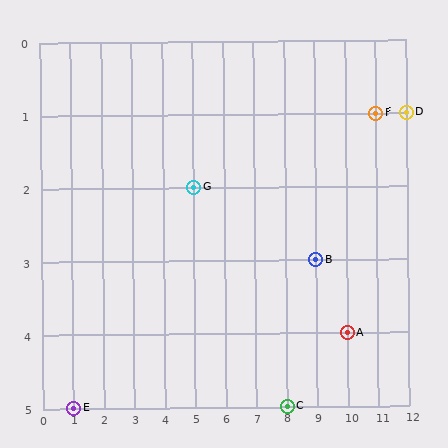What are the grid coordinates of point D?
Point D is at grid coordinates (12, 1).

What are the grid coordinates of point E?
Point E is at grid coordinates (1, 5).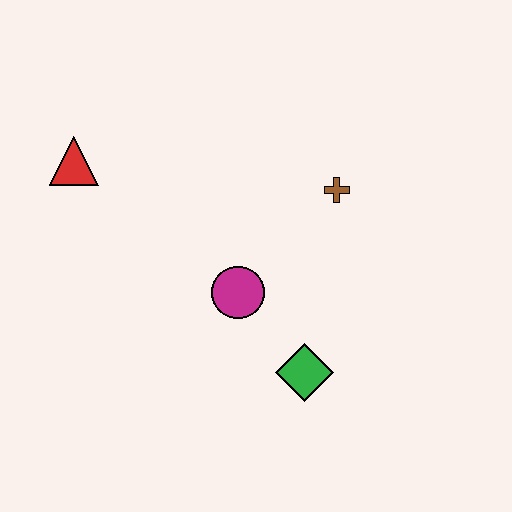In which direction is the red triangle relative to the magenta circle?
The red triangle is to the left of the magenta circle.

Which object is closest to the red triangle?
The magenta circle is closest to the red triangle.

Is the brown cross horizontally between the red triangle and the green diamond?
No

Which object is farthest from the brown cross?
The red triangle is farthest from the brown cross.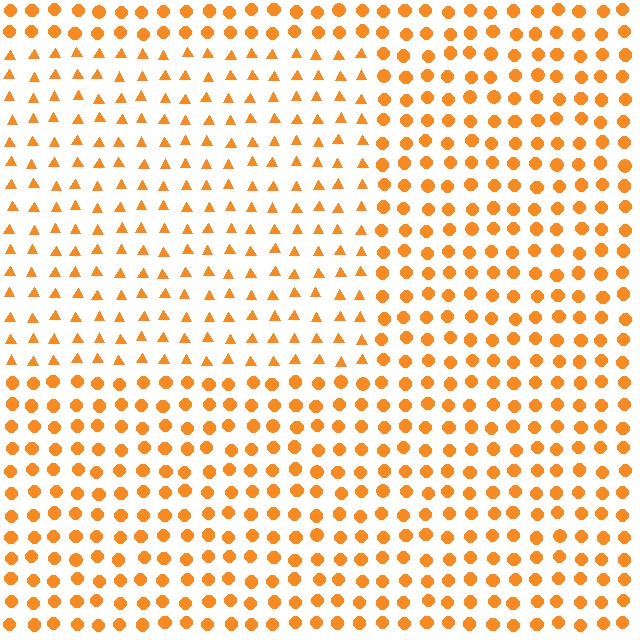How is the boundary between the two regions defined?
The boundary is defined by a change in element shape: triangles inside vs. circles outside. All elements share the same color and spacing.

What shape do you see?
I see a rectangle.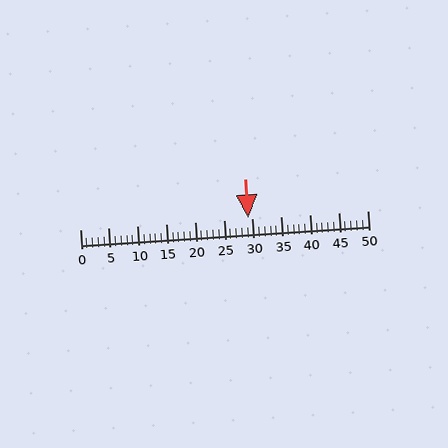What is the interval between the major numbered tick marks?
The major tick marks are spaced 5 units apart.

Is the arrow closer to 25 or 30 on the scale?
The arrow is closer to 30.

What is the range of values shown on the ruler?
The ruler shows values from 0 to 50.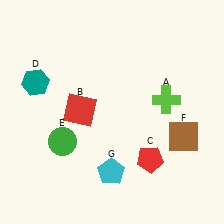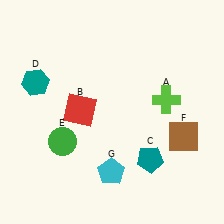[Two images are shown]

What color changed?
The pentagon (C) changed from red in Image 1 to teal in Image 2.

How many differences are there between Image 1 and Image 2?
There is 1 difference between the two images.